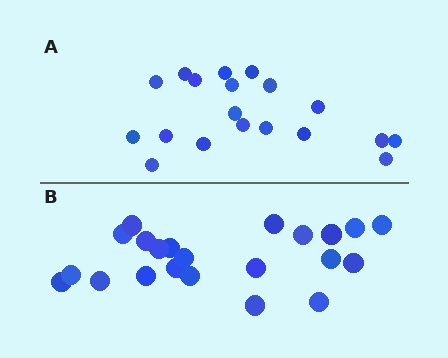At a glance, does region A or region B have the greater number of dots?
Region B (the bottom region) has more dots.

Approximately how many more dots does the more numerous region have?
Region B has just a few more — roughly 2 or 3 more dots than region A.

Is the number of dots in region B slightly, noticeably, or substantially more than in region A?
Region B has only slightly more — the two regions are fairly close. The ratio is roughly 1.2 to 1.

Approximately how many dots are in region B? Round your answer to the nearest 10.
About 20 dots. (The exact count is 22, which rounds to 20.)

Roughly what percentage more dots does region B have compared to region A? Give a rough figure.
About 15% more.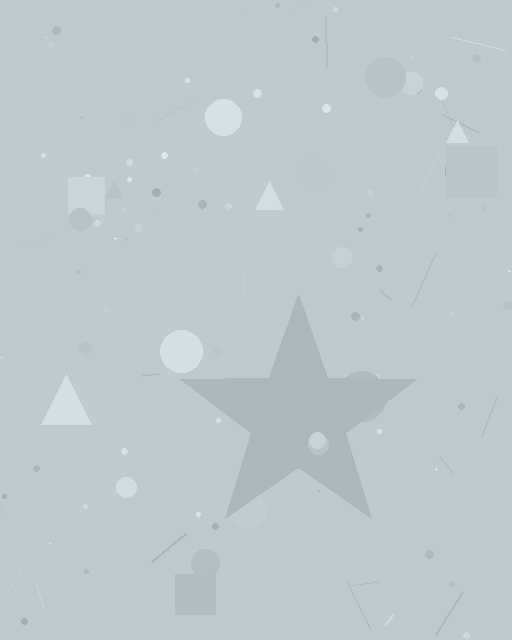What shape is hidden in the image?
A star is hidden in the image.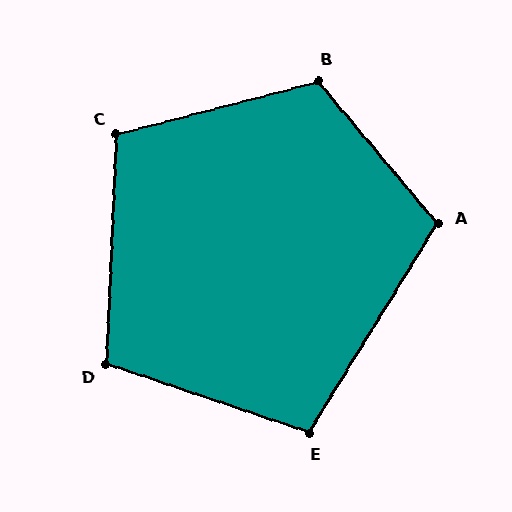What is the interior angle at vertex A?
Approximately 108 degrees (obtuse).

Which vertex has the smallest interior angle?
E, at approximately 103 degrees.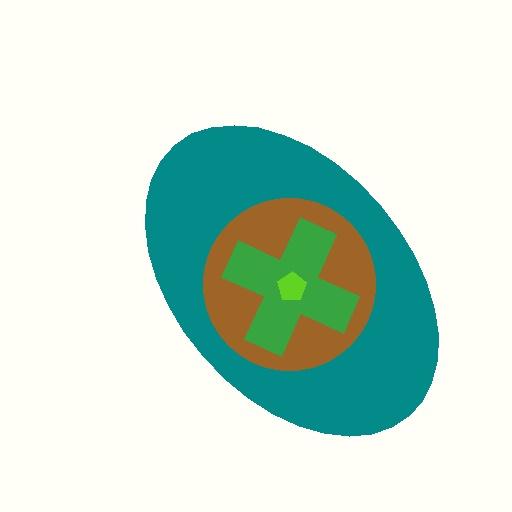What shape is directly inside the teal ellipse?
The brown circle.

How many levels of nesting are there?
4.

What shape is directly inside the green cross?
The lime pentagon.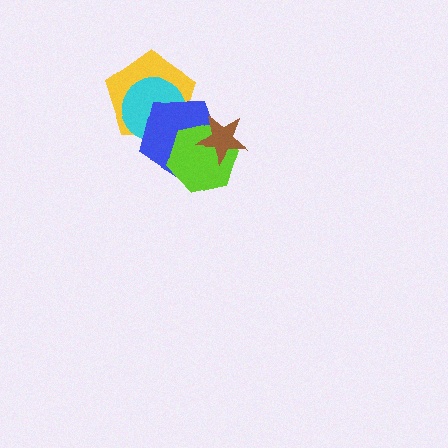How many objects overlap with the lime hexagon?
2 objects overlap with the lime hexagon.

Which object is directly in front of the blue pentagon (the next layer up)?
The lime hexagon is directly in front of the blue pentagon.